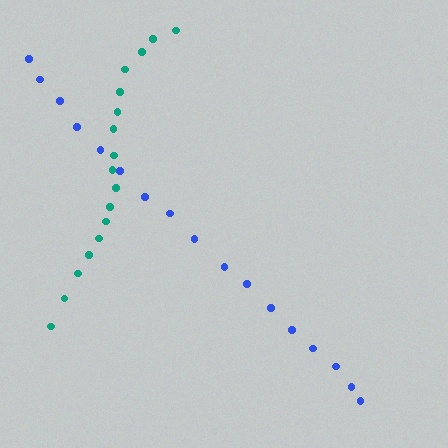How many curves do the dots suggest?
There are 2 distinct paths.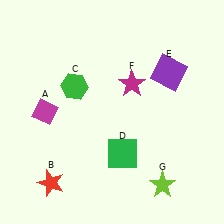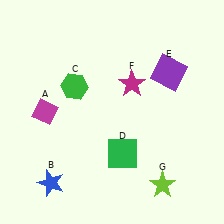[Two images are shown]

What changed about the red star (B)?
In Image 1, B is red. In Image 2, it changed to blue.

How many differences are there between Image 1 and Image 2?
There is 1 difference between the two images.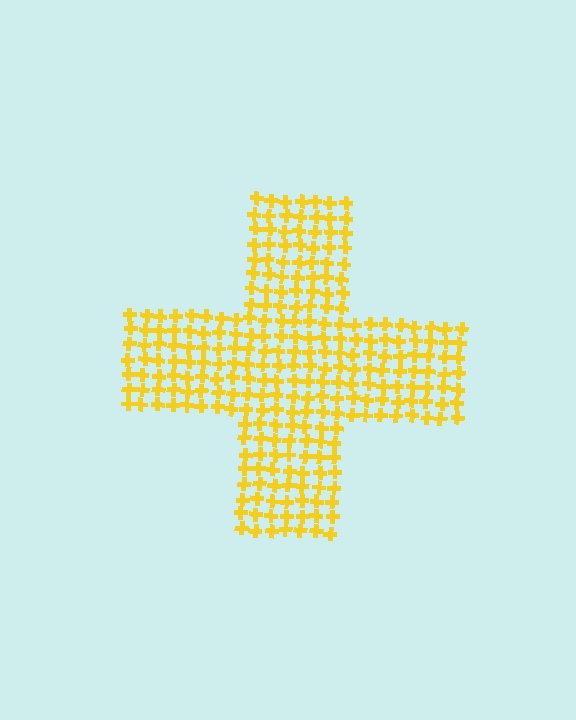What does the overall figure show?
The overall figure shows a cross.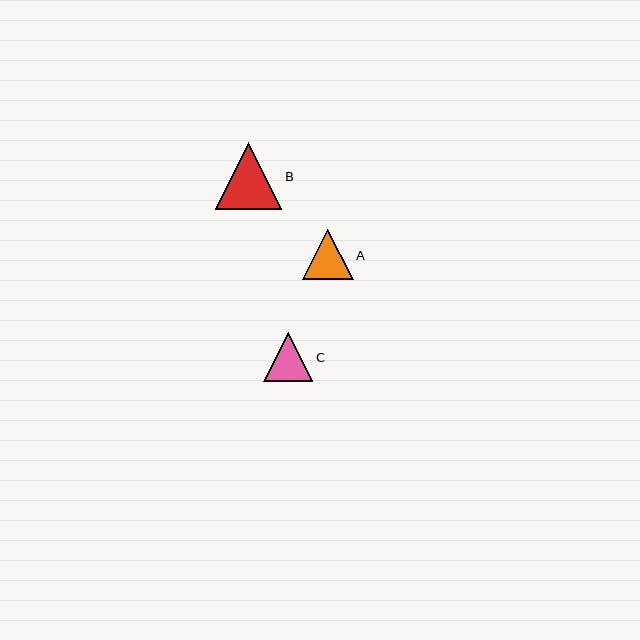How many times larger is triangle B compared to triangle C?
Triangle B is approximately 1.3 times the size of triangle C.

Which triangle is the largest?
Triangle B is the largest with a size of approximately 67 pixels.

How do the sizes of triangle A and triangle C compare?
Triangle A and triangle C are approximately the same size.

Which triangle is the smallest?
Triangle C is the smallest with a size of approximately 49 pixels.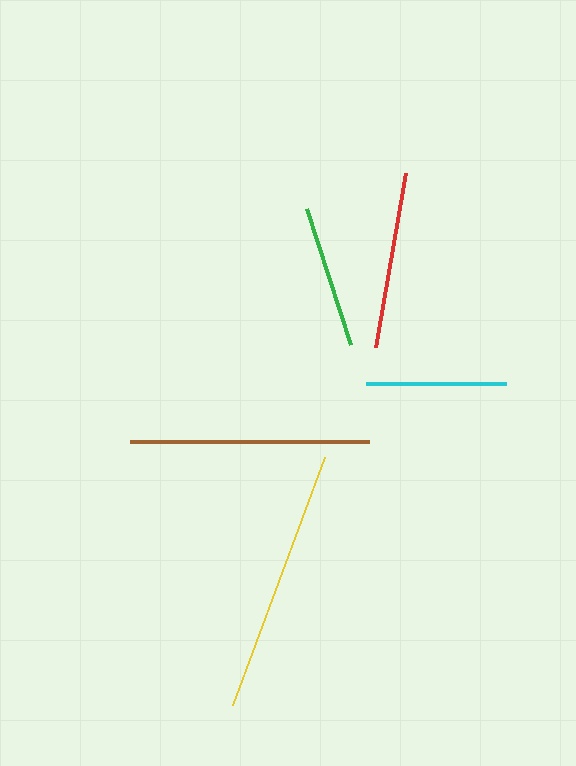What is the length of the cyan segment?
The cyan segment is approximately 140 pixels long.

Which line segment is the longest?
The yellow line is the longest at approximately 264 pixels.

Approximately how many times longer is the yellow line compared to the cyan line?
The yellow line is approximately 1.9 times the length of the cyan line.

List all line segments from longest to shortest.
From longest to shortest: yellow, brown, red, green, cyan.